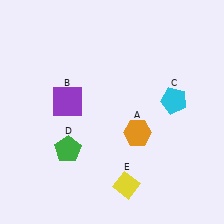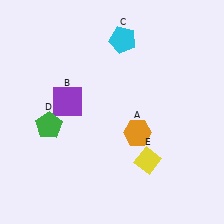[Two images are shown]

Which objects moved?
The objects that moved are: the cyan pentagon (C), the green pentagon (D), the yellow diamond (E).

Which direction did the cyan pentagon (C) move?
The cyan pentagon (C) moved up.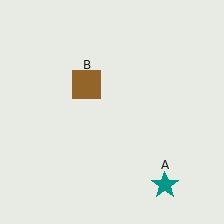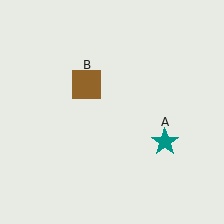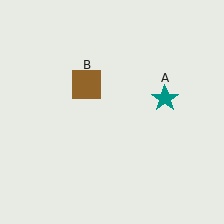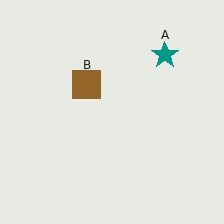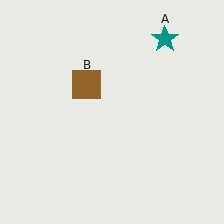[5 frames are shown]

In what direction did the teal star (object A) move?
The teal star (object A) moved up.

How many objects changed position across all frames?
1 object changed position: teal star (object A).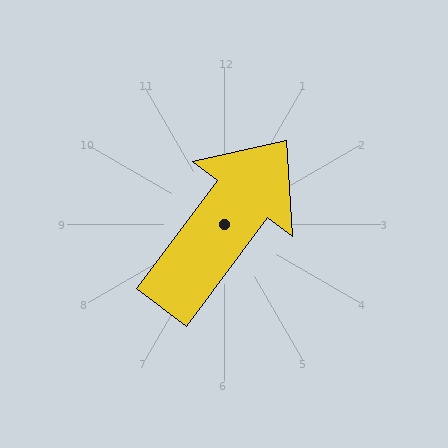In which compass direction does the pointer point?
Northeast.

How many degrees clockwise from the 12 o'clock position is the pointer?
Approximately 37 degrees.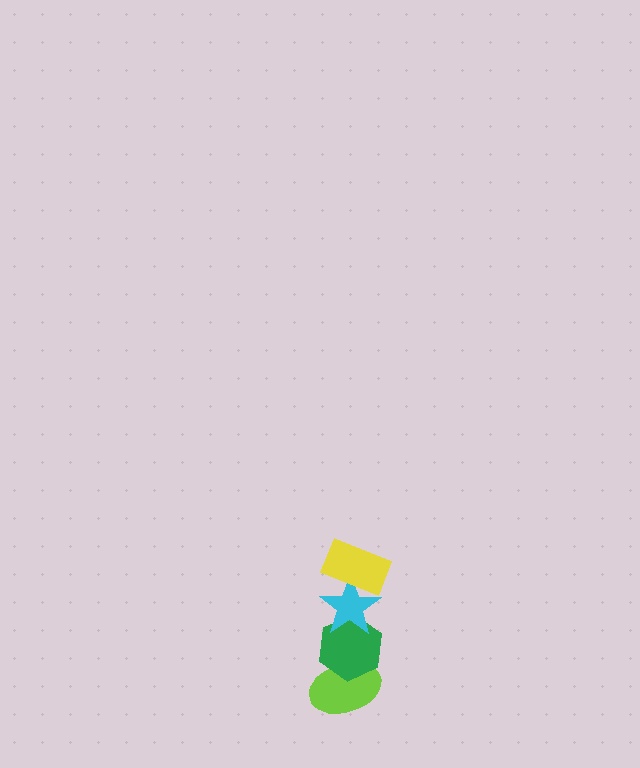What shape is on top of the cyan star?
The yellow rectangle is on top of the cyan star.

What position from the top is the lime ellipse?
The lime ellipse is 4th from the top.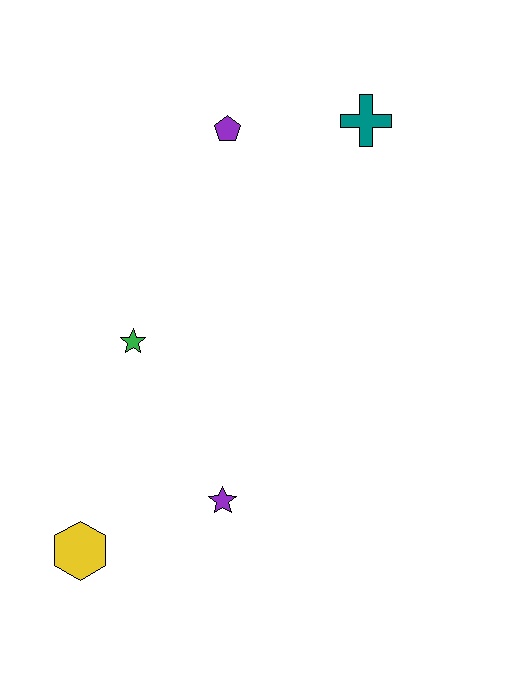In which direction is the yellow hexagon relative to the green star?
The yellow hexagon is below the green star.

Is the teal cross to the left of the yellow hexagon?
No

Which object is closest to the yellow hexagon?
The purple star is closest to the yellow hexagon.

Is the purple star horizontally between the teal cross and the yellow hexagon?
Yes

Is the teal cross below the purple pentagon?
No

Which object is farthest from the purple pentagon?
The yellow hexagon is farthest from the purple pentagon.